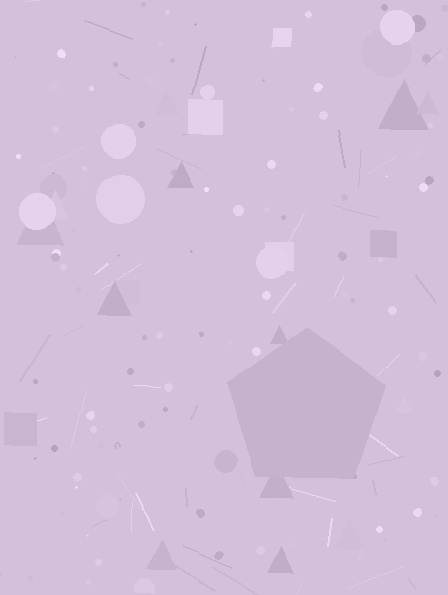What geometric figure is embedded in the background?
A pentagon is embedded in the background.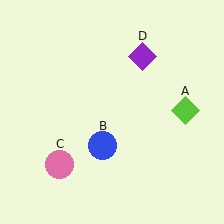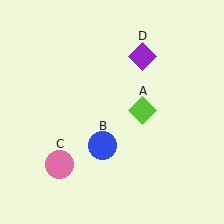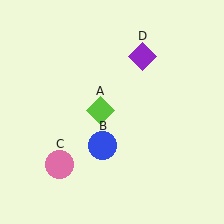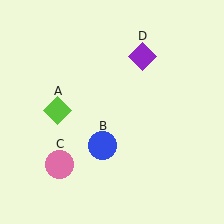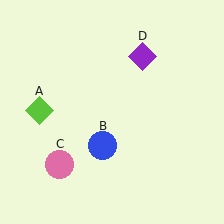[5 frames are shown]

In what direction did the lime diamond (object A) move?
The lime diamond (object A) moved left.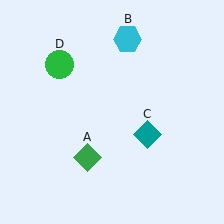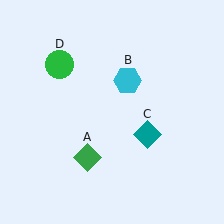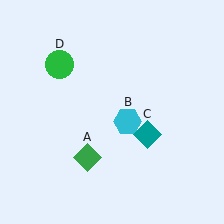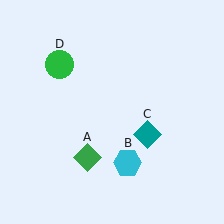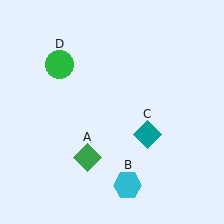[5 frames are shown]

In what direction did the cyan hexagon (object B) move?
The cyan hexagon (object B) moved down.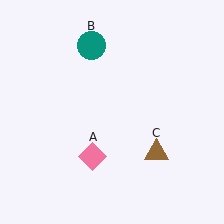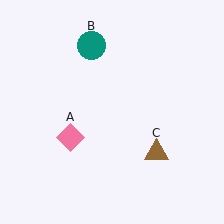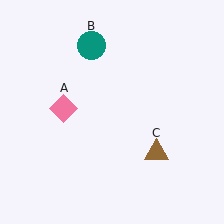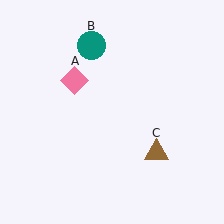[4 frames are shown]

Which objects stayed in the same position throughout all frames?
Teal circle (object B) and brown triangle (object C) remained stationary.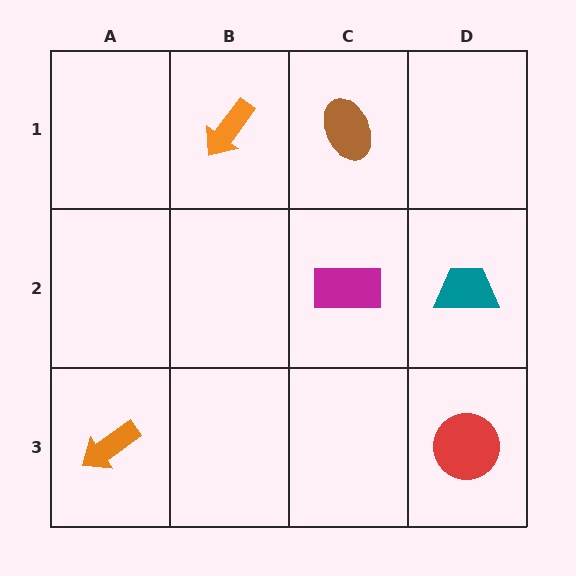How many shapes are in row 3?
2 shapes.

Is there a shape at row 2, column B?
No, that cell is empty.